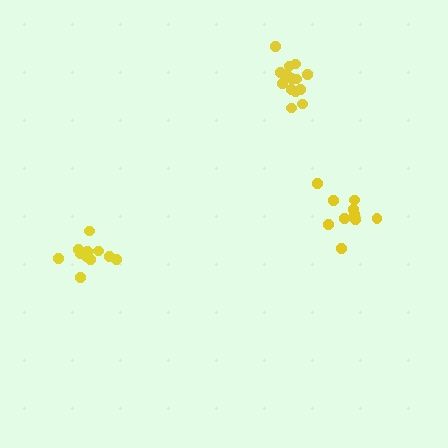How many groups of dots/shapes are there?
There are 3 groups.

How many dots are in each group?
Group 1: 10 dots, Group 2: 16 dots, Group 3: 12 dots (38 total).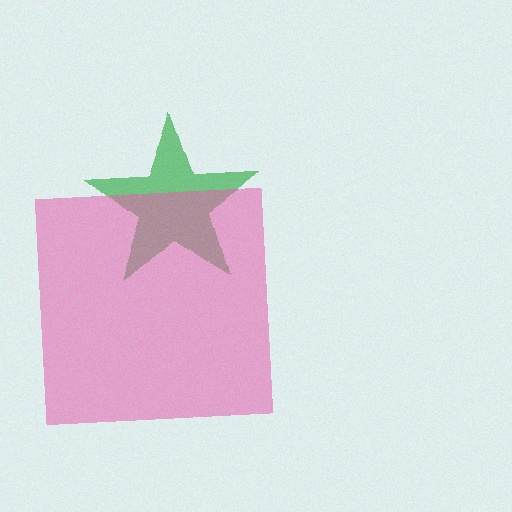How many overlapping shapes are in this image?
There are 2 overlapping shapes in the image.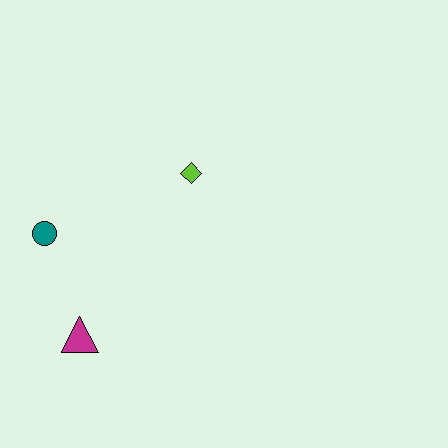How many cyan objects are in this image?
There are no cyan objects.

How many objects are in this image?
There are 3 objects.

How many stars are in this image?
There are no stars.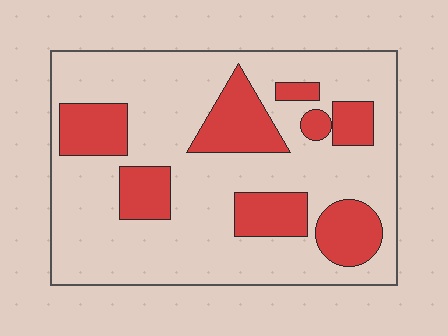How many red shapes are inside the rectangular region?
8.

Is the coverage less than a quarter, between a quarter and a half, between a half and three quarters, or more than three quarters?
Between a quarter and a half.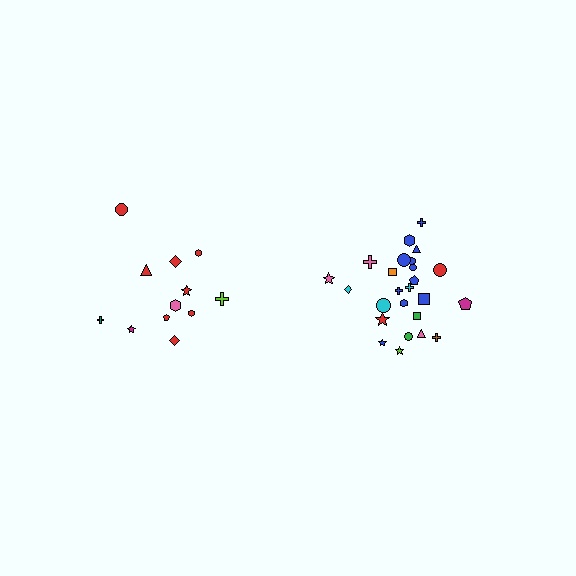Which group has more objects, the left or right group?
The right group.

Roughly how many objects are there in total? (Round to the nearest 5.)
Roughly 35 objects in total.